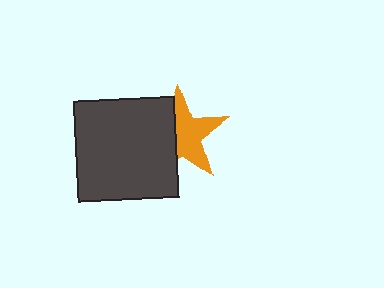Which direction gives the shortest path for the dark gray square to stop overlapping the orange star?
Moving left gives the shortest separation.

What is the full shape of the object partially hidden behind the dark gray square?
The partially hidden object is an orange star.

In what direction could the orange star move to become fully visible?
The orange star could move right. That would shift it out from behind the dark gray square entirely.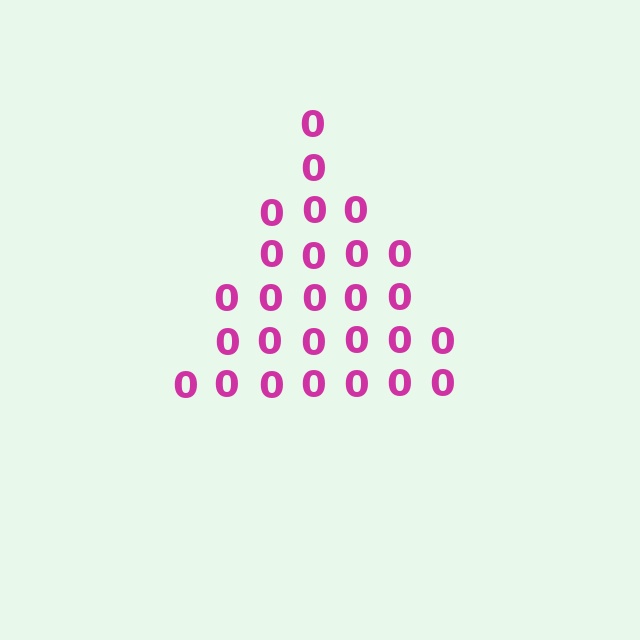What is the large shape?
The large shape is a triangle.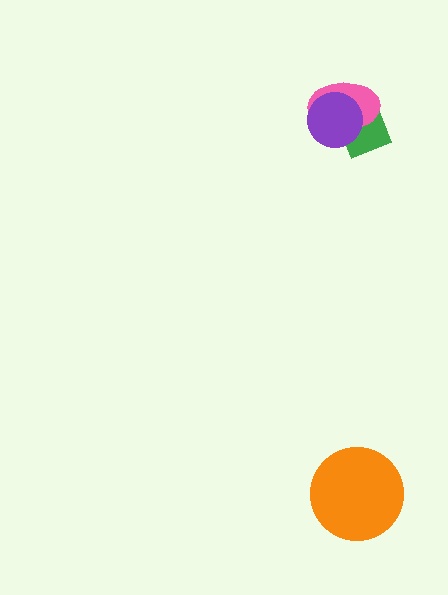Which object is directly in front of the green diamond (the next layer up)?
The pink ellipse is directly in front of the green diamond.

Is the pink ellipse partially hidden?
Yes, it is partially covered by another shape.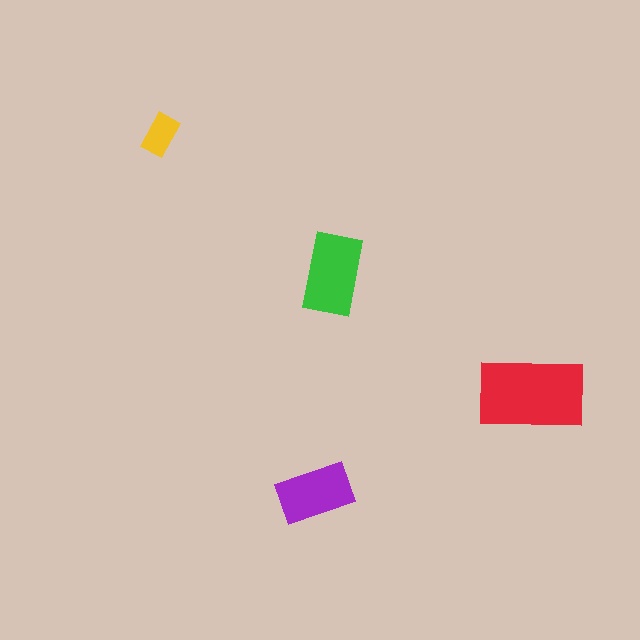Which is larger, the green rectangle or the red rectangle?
The red one.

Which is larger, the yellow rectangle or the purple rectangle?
The purple one.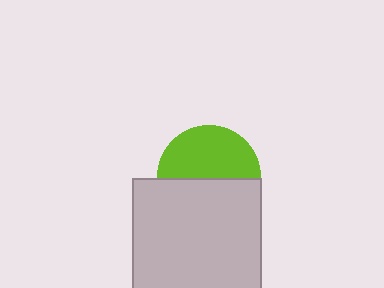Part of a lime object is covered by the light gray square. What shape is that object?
It is a circle.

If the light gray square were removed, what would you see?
You would see the complete lime circle.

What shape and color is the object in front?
The object in front is a light gray square.